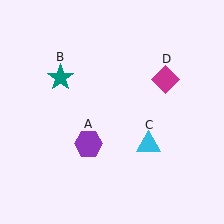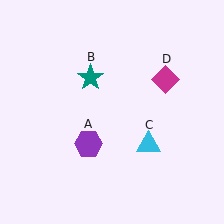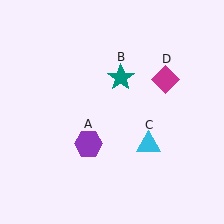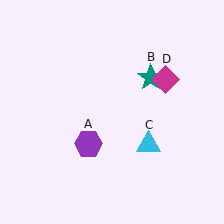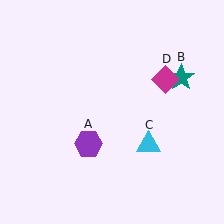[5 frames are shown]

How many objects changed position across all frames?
1 object changed position: teal star (object B).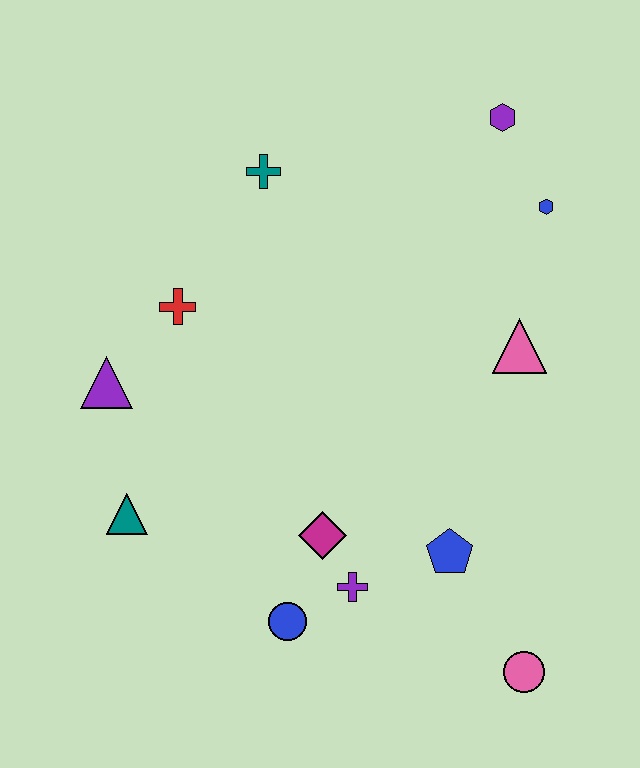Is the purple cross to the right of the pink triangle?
No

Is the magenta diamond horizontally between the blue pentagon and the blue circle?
Yes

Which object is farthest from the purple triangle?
The pink circle is farthest from the purple triangle.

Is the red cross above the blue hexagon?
No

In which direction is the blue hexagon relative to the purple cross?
The blue hexagon is above the purple cross.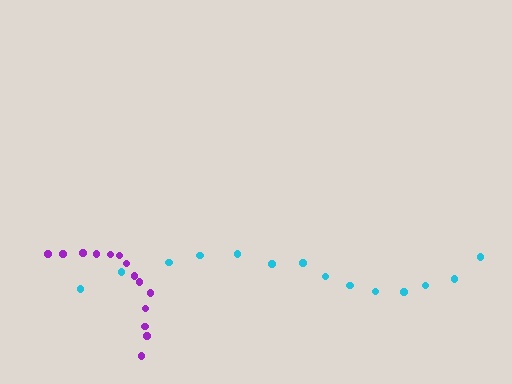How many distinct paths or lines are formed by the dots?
There are 2 distinct paths.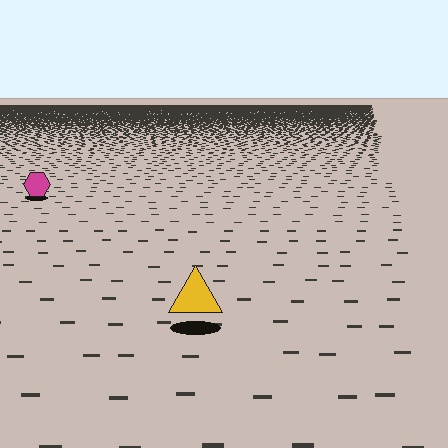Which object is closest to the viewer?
The yellow triangle is closest. The texture marks near it are larger and more spread out.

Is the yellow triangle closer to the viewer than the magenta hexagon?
Yes. The yellow triangle is closer — you can tell from the texture gradient: the ground texture is coarser near it.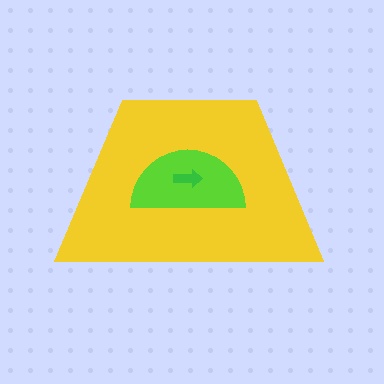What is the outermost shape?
The yellow trapezoid.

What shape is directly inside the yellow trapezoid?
The lime semicircle.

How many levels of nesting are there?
3.